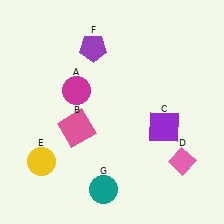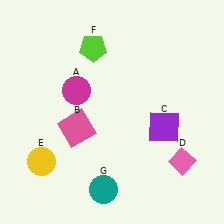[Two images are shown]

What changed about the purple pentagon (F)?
In Image 1, F is purple. In Image 2, it changed to lime.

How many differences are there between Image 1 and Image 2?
There is 1 difference between the two images.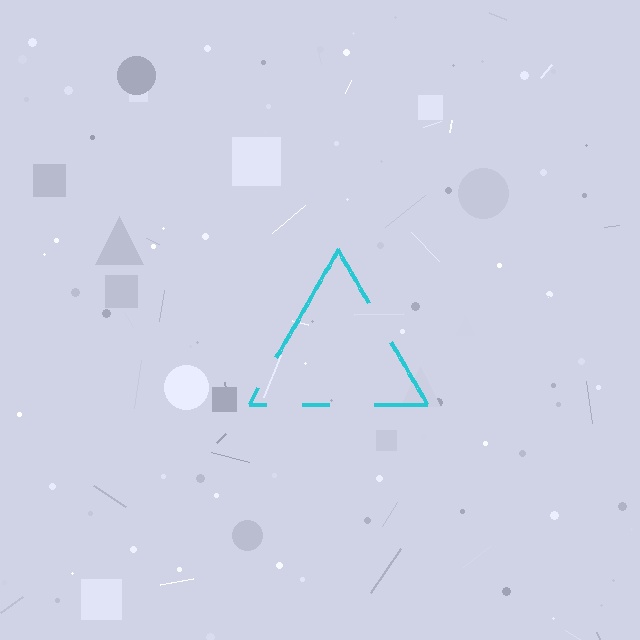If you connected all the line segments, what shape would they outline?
They would outline a triangle.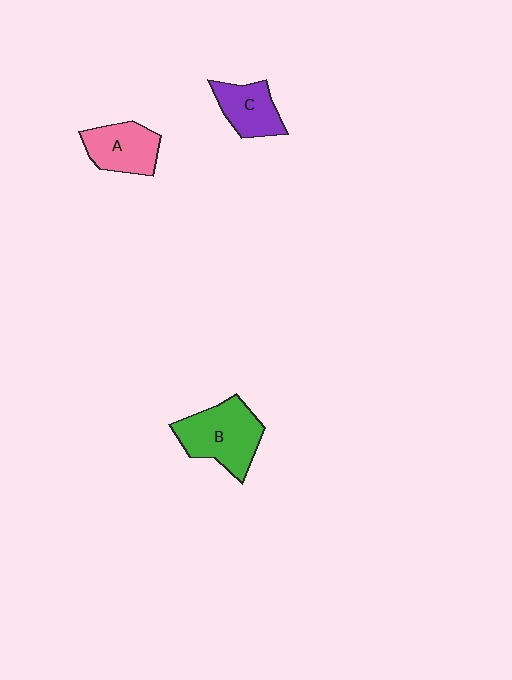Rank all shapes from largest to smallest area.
From largest to smallest: B (green), A (pink), C (purple).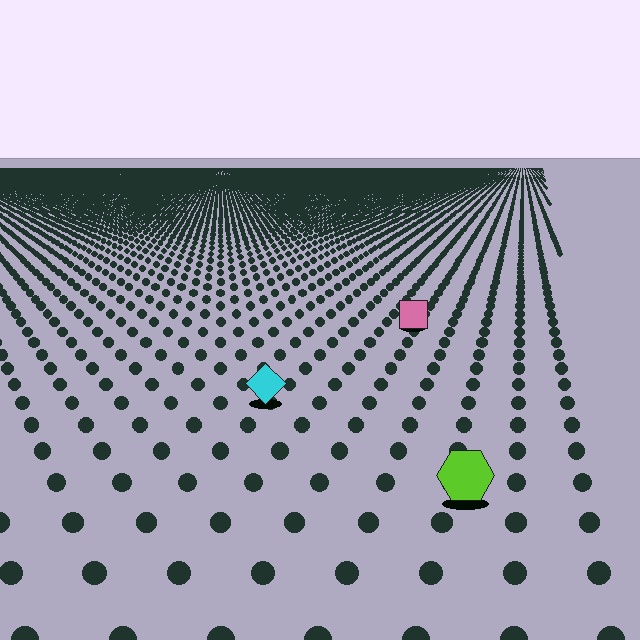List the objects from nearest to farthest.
From nearest to farthest: the lime hexagon, the cyan diamond, the pink square.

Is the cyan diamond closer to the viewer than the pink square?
Yes. The cyan diamond is closer — you can tell from the texture gradient: the ground texture is coarser near it.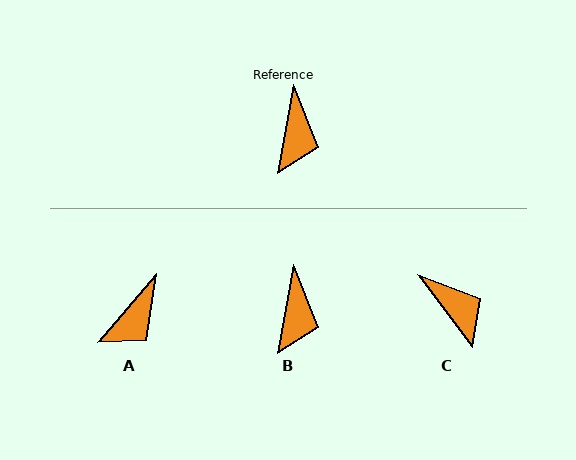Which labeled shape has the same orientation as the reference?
B.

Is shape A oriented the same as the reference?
No, it is off by about 30 degrees.